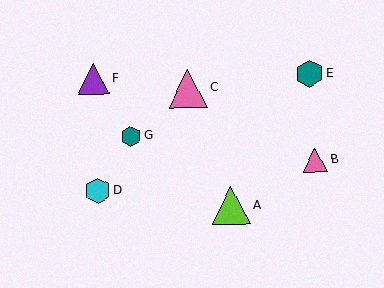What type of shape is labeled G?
Shape G is a teal hexagon.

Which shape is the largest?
The pink triangle (labeled C) is the largest.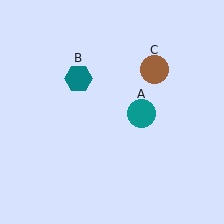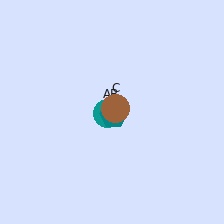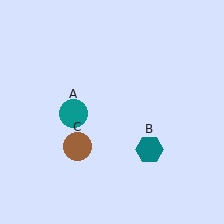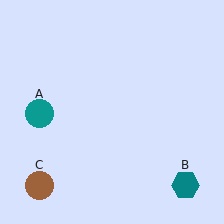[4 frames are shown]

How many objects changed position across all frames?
3 objects changed position: teal circle (object A), teal hexagon (object B), brown circle (object C).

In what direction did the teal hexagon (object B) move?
The teal hexagon (object B) moved down and to the right.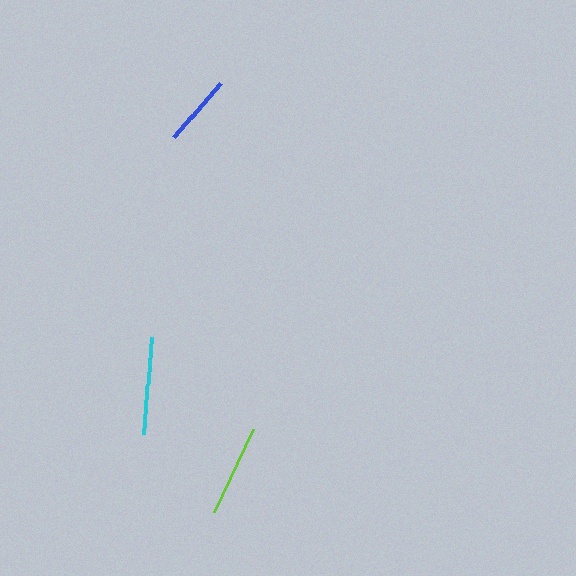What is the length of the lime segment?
The lime segment is approximately 92 pixels long.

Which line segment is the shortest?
The blue line is the shortest at approximately 72 pixels.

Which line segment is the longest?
The cyan line is the longest at approximately 97 pixels.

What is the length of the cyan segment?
The cyan segment is approximately 97 pixels long.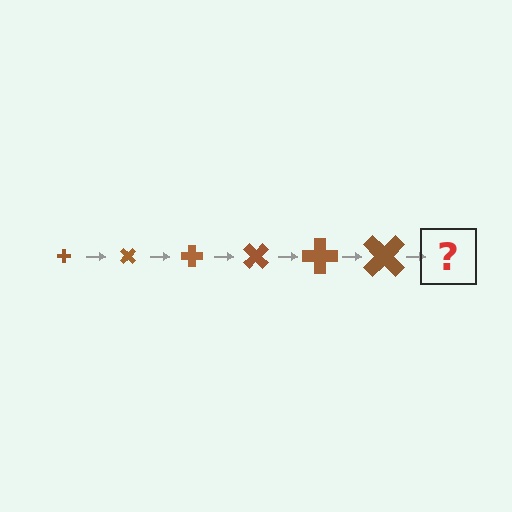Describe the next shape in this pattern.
It should be a cross, larger than the previous one and rotated 270 degrees from the start.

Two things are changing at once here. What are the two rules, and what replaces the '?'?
The two rules are that the cross grows larger each step and it rotates 45 degrees each step. The '?' should be a cross, larger than the previous one and rotated 270 degrees from the start.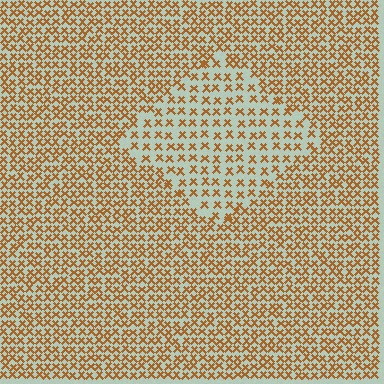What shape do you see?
I see a diamond.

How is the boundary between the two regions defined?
The boundary is defined by a change in element density (approximately 1.8x ratio). All elements are the same color, size, and shape.